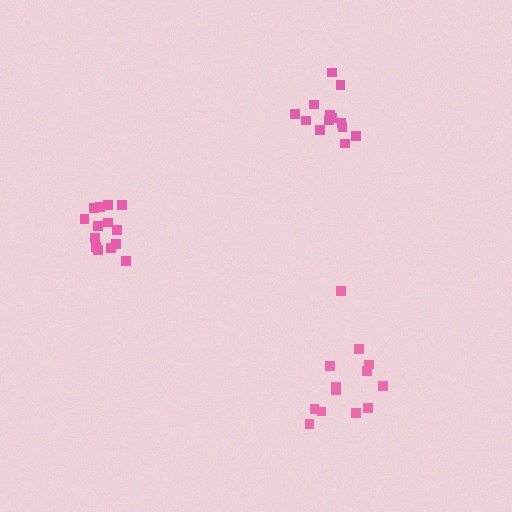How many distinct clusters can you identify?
There are 3 distinct clusters.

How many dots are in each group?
Group 1: 14 dots, Group 2: 13 dots, Group 3: 13 dots (40 total).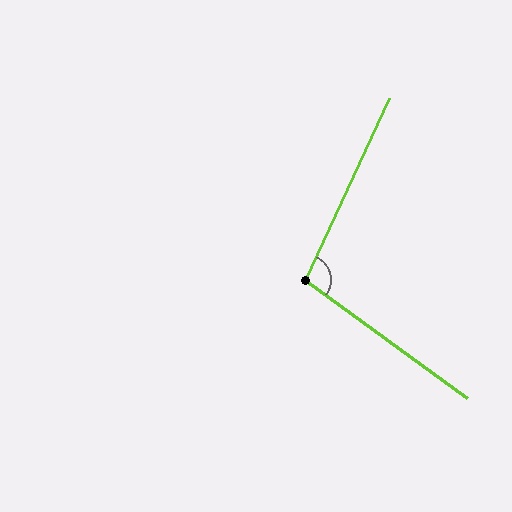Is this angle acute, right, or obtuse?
It is obtuse.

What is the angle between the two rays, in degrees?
Approximately 102 degrees.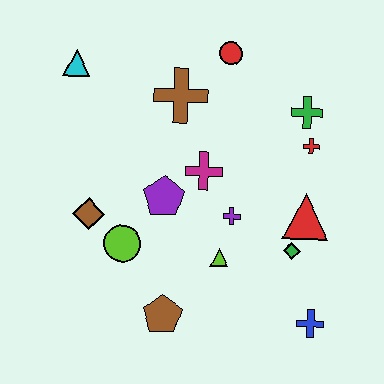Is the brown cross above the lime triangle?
Yes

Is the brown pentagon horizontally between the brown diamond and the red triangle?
Yes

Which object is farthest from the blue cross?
The cyan triangle is farthest from the blue cross.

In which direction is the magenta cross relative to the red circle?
The magenta cross is below the red circle.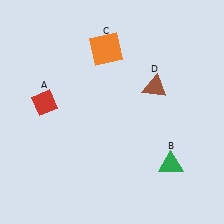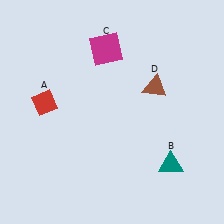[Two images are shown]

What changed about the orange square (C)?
In Image 1, C is orange. In Image 2, it changed to magenta.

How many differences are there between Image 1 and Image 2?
There are 2 differences between the two images.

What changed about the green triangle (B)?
In Image 1, B is green. In Image 2, it changed to teal.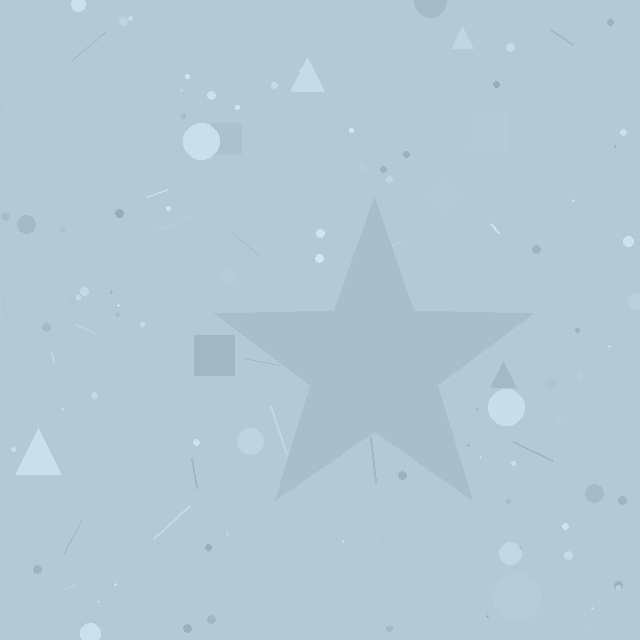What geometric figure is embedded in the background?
A star is embedded in the background.